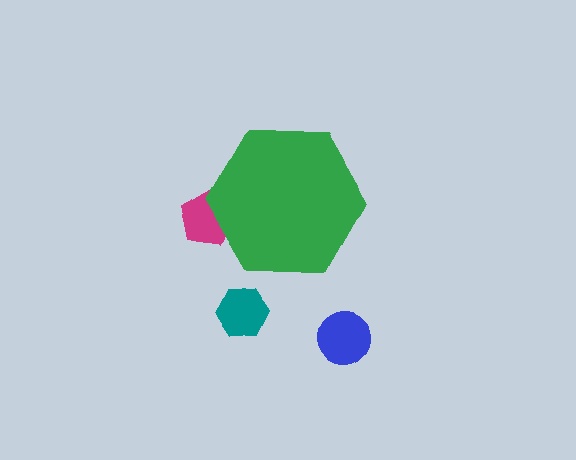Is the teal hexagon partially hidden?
No, the teal hexagon is fully visible.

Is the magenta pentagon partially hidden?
Yes, the magenta pentagon is partially hidden behind the green hexagon.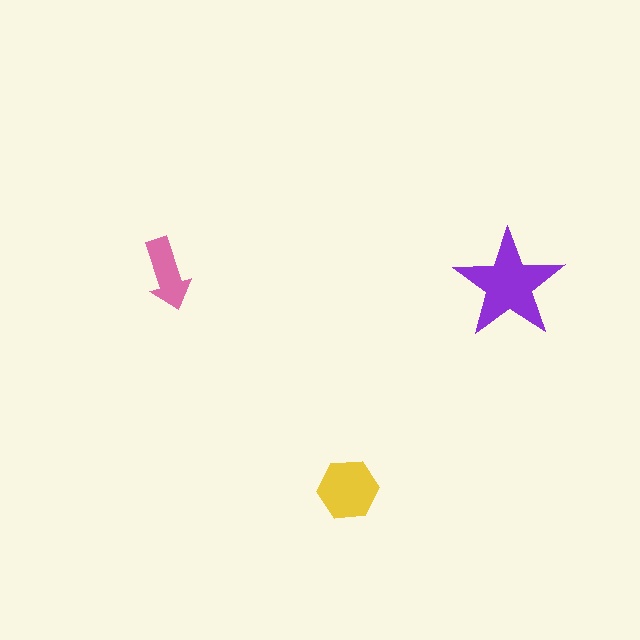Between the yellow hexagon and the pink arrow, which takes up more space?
The yellow hexagon.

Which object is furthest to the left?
The pink arrow is leftmost.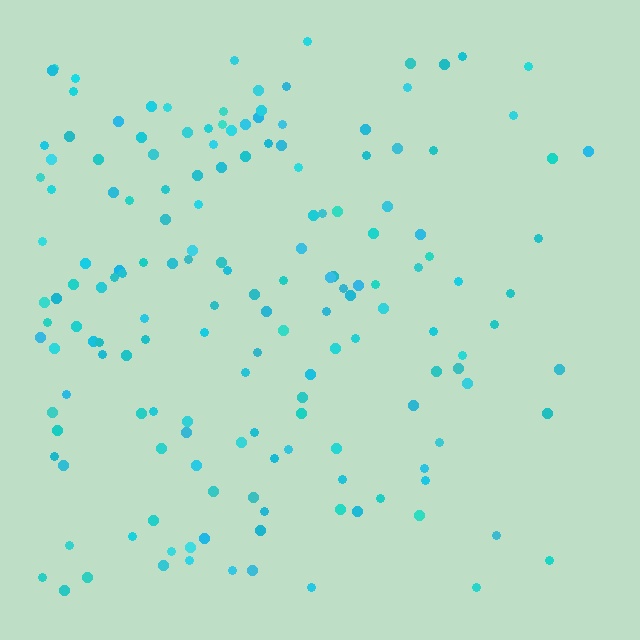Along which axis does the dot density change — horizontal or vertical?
Horizontal.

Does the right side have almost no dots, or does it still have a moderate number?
Still a moderate number, just noticeably fewer than the left.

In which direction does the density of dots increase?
From right to left, with the left side densest.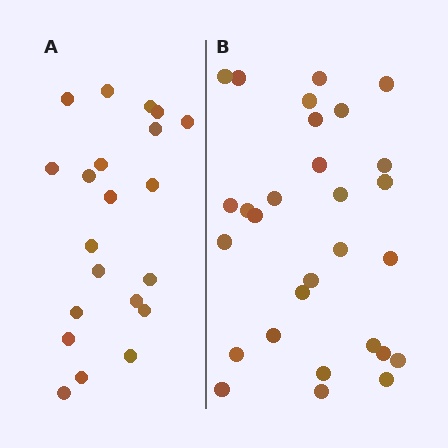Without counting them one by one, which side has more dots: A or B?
Region B (the right region) has more dots.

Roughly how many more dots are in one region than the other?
Region B has roughly 8 or so more dots than region A.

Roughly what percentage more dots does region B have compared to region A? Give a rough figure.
About 40% more.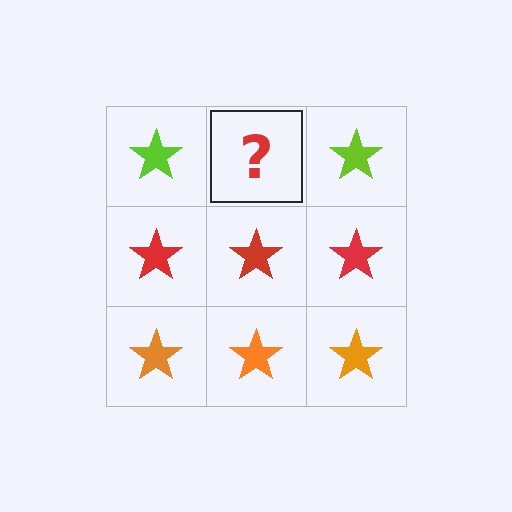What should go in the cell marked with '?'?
The missing cell should contain a lime star.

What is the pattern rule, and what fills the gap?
The rule is that each row has a consistent color. The gap should be filled with a lime star.